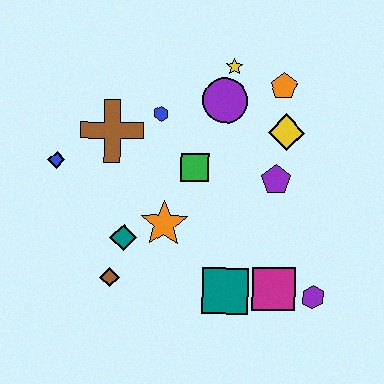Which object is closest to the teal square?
The magenta square is closest to the teal square.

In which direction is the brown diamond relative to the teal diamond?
The brown diamond is below the teal diamond.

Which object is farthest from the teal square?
The yellow star is farthest from the teal square.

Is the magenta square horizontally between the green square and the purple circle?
No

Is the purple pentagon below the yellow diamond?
Yes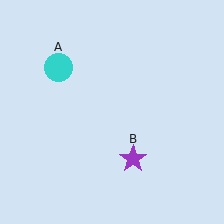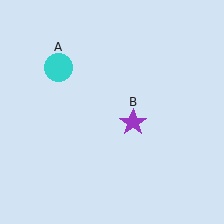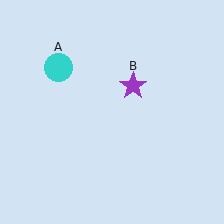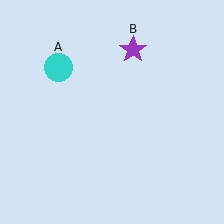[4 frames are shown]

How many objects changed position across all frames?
1 object changed position: purple star (object B).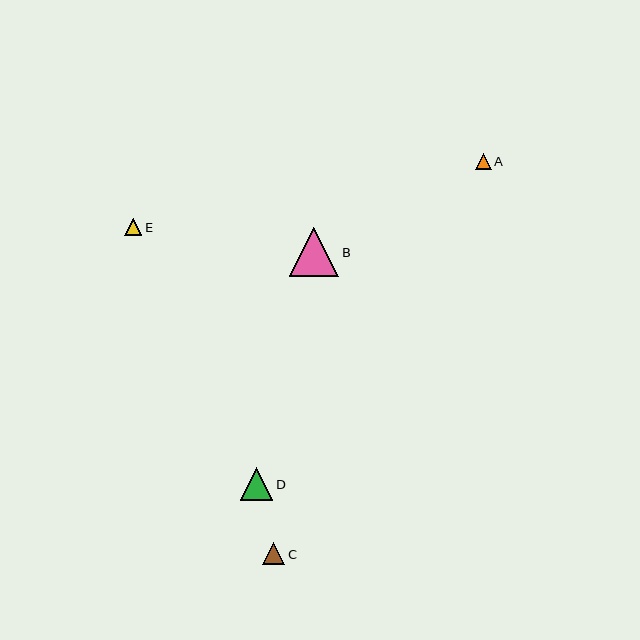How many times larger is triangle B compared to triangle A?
Triangle B is approximately 3.1 times the size of triangle A.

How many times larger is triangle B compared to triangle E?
Triangle B is approximately 2.9 times the size of triangle E.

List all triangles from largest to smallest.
From largest to smallest: B, D, C, E, A.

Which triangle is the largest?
Triangle B is the largest with a size of approximately 50 pixels.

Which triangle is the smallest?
Triangle A is the smallest with a size of approximately 16 pixels.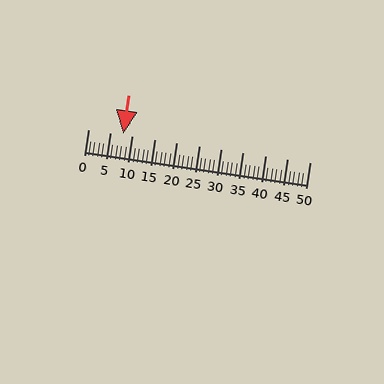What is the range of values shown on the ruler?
The ruler shows values from 0 to 50.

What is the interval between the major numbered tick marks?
The major tick marks are spaced 5 units apart.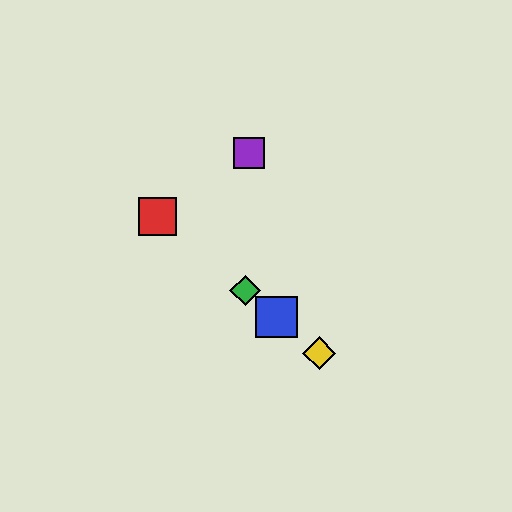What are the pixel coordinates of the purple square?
The purple square is at (249, 153).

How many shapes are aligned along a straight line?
4 shapes (the red square, the blue square, the green diamond, the yellow diamond) are aligned along a straight line.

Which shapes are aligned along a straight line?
The red square, the blue square, the green diamond, the yellow diamond are aligned along a straight line.